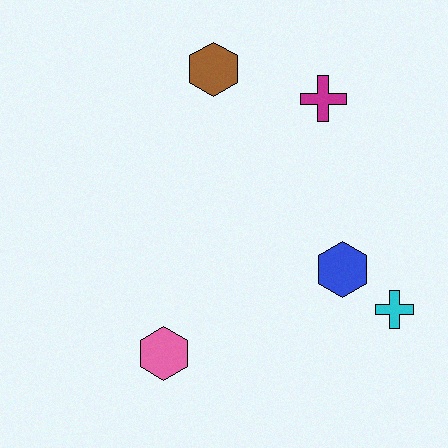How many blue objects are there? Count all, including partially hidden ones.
There is 1 blue object.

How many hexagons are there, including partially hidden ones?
There are 3 hexagons.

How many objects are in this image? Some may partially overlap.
There are 5 objects.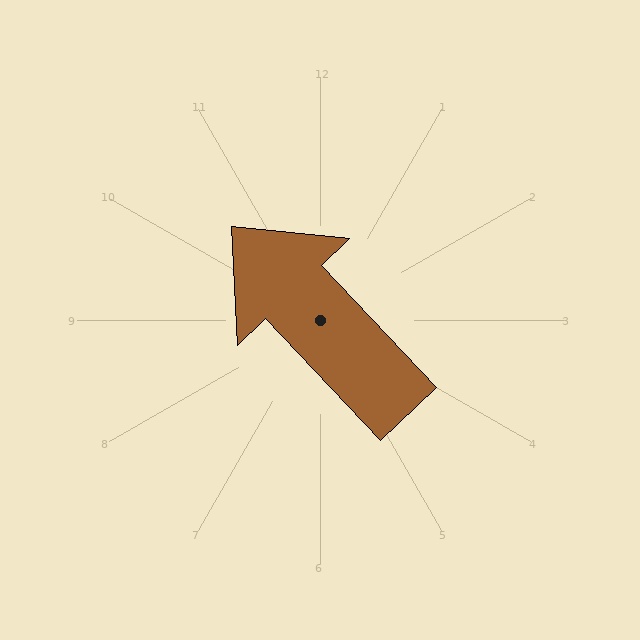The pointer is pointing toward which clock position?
Roughly 11 o'clock.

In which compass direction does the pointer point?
Northwest.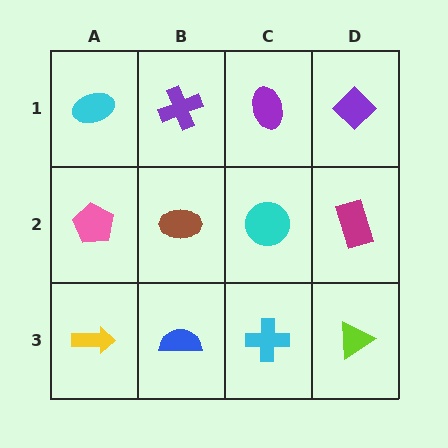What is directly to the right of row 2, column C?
A magenta rectangle.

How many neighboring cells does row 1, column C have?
3.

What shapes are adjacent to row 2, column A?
A cyan ellipse (row 1, column A), a yellow arrow (row 3, column A), a brown ellipse (row 2, column B).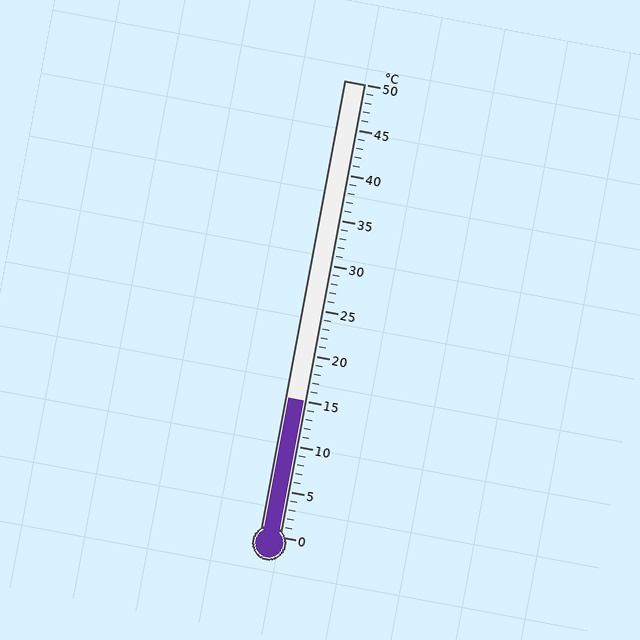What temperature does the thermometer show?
The thermometer shows approximately 15°C.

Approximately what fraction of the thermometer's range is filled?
The thermometer is filled to approximately 30% of its range.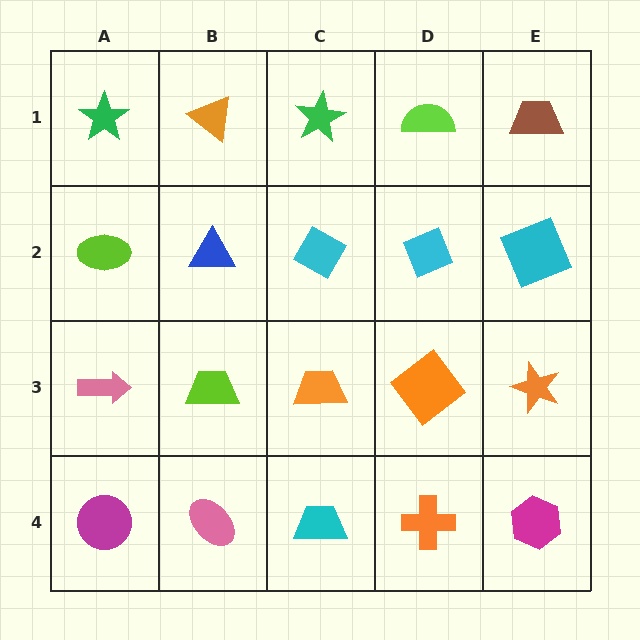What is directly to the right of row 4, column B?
A cyan trapezoid.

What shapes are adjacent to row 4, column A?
A pink arrow (row 3, column A), a pink ellipse (row 4, column B).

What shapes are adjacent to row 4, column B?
A lime trapezoid (row 3, column B), a magenta circle (row 4, column A), a cyan trapezoid (row 4, column C).